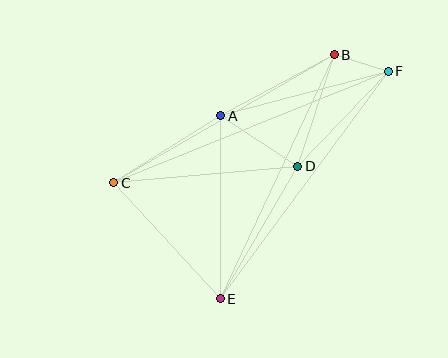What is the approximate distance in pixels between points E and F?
The distance between E and F is approximately 283 pixels.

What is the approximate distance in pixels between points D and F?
The distance between D and F is approximately 131 pixels.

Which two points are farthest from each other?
Points C and F are farthest from each other.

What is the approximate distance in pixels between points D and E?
The distance between D and E is approximately 154 pixels.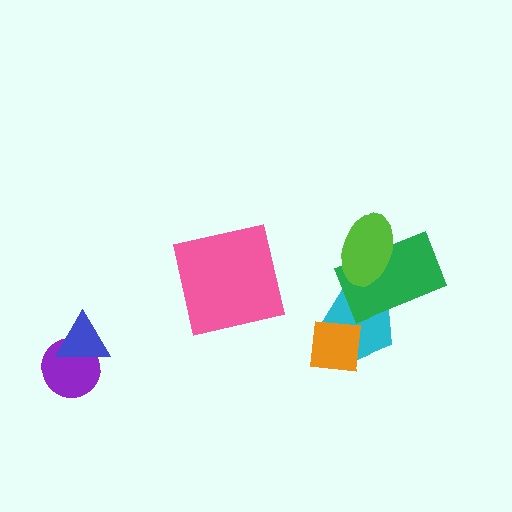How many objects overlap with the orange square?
1 object overlaps with the orange square.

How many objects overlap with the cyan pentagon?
2 objects overlap with the cyan pentagon.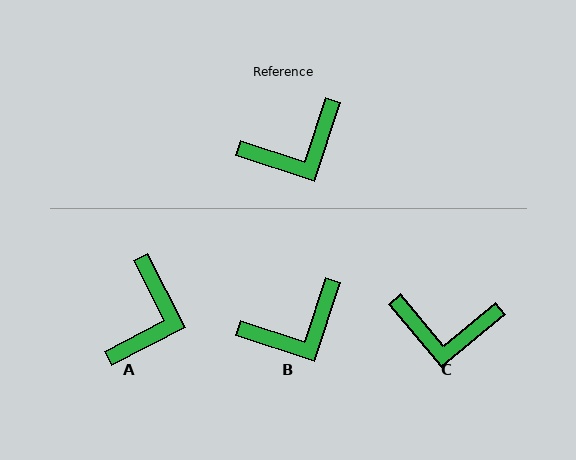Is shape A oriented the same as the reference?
No, it is off by about 45 degrees.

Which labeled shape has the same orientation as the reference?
B.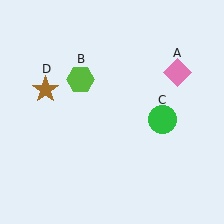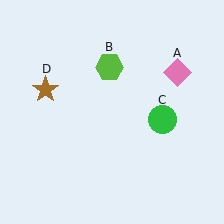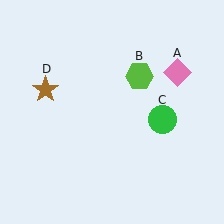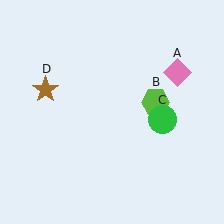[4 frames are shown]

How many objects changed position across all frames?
1 object changed position: lime hexagon (object B).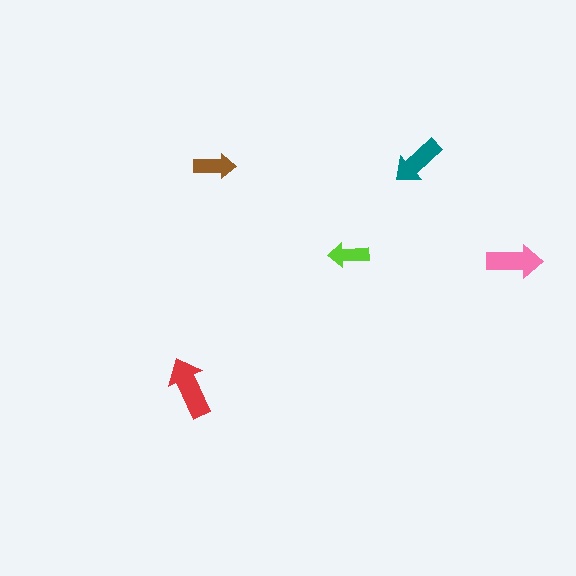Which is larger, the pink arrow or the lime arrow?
The pink one.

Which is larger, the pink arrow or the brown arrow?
The pink one.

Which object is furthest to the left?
The red arrow is leftmost.